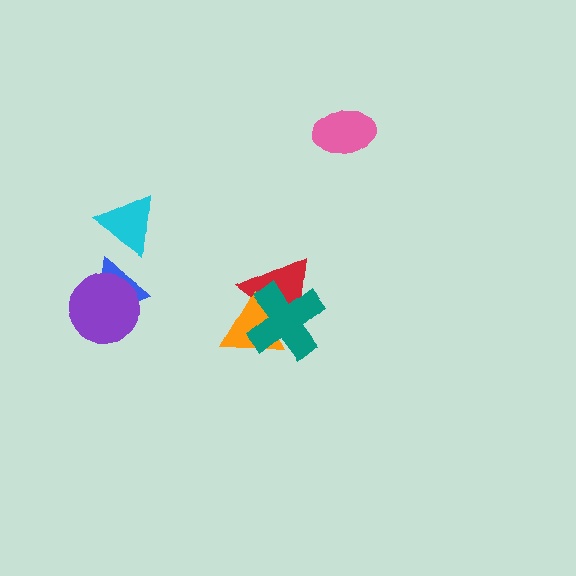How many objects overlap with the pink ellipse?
0 objects overlap with the pink ellipse.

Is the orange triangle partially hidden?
Yes, it is partially covered by another shape.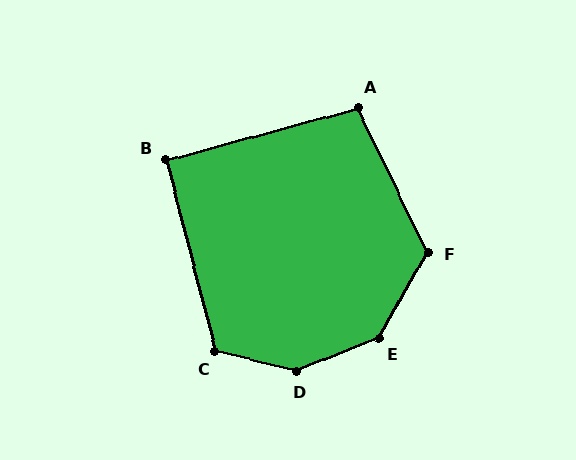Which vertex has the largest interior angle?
D, at approximately 144 degrees.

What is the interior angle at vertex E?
Approximately 141 degrees (obtuse).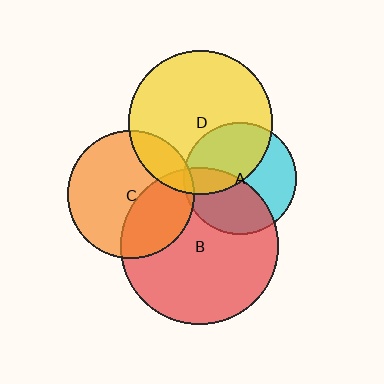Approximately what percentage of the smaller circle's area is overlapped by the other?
Approximately 35%.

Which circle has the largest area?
Circle B (red).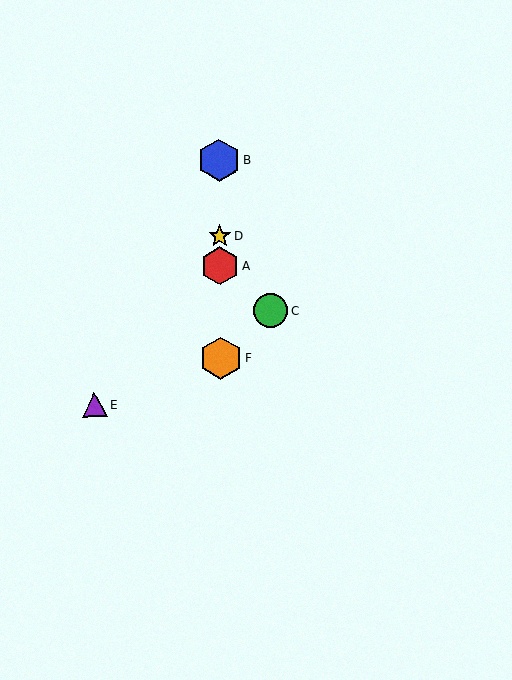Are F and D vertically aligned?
Yes, both are at x≈221.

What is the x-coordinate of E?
Object E is at x≈94.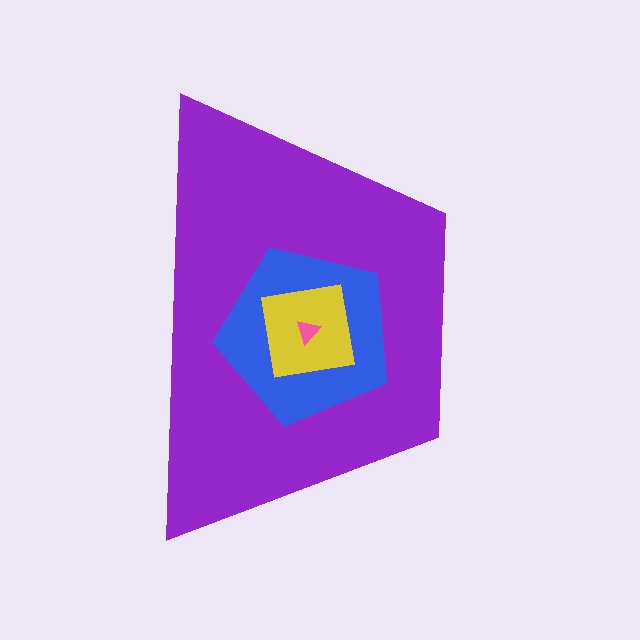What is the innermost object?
The pink triangle.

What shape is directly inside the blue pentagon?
The yellow square.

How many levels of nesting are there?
4.